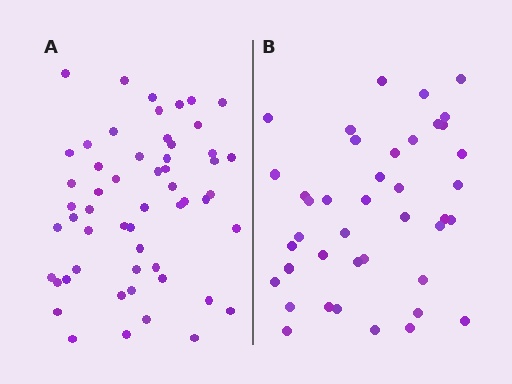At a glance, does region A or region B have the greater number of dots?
Region A (the left region) has more dots.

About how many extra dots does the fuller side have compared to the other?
Region A has approximately 15 more dots than region B.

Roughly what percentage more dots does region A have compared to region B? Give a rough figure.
About 35% more.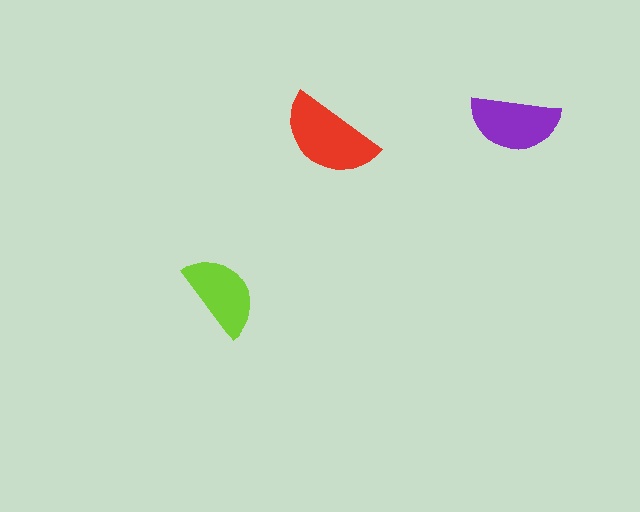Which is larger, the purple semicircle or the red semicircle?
The red one.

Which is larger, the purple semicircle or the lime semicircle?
The purple one.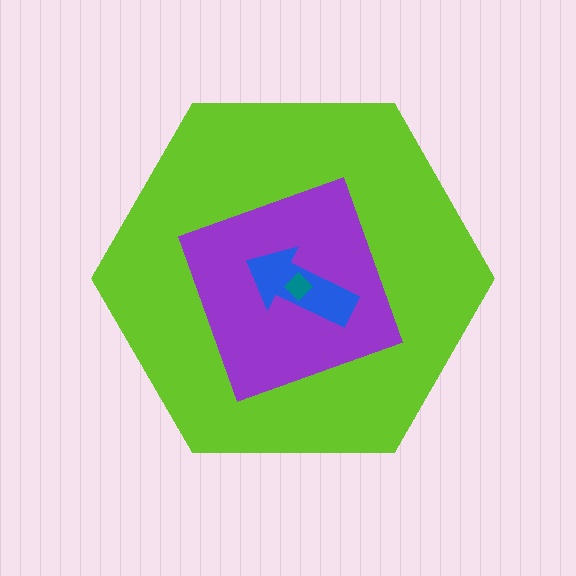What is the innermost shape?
The teal diamond.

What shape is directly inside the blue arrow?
The teal diamond.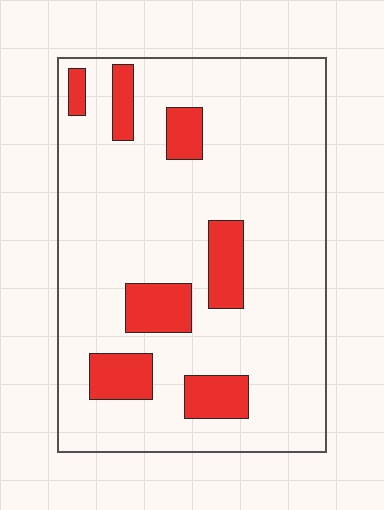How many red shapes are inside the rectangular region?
7.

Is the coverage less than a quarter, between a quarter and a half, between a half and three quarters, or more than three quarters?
Less than a quarter.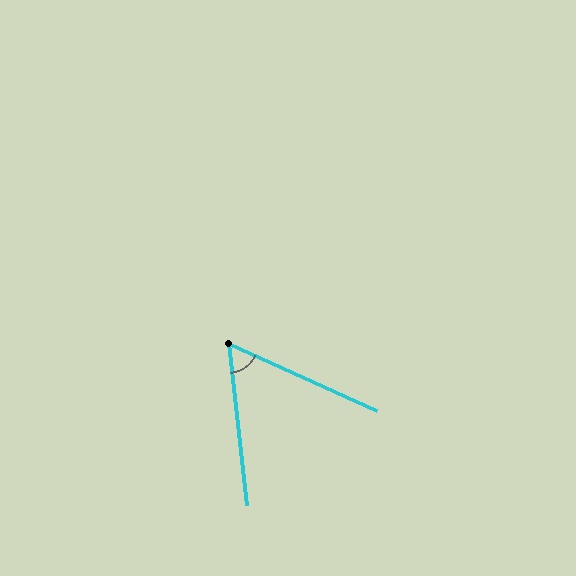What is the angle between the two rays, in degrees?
Approximately 59 degrees.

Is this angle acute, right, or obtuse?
It is acute.